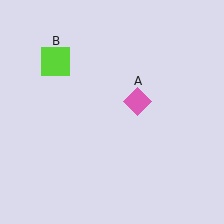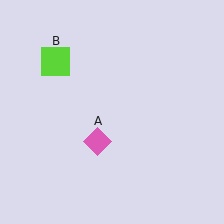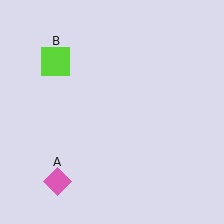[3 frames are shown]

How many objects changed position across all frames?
1 object changed position: pink diamond (object A).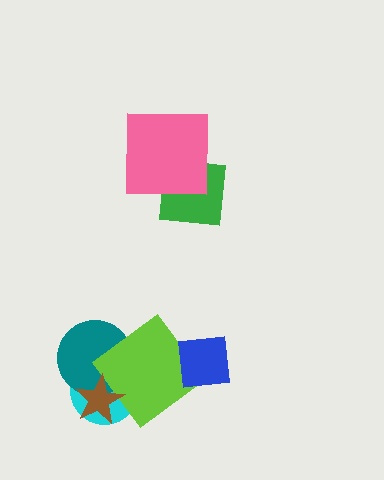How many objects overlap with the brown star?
3 objects overlap with the brown star.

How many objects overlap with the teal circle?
3 objects overlap with the teal circle.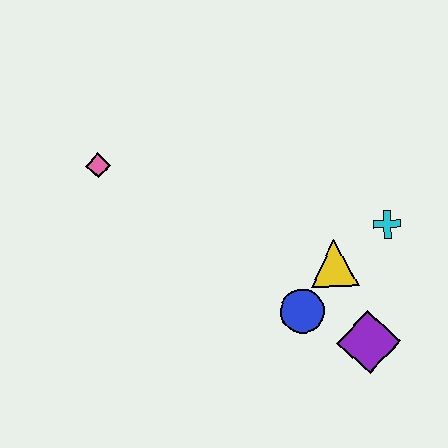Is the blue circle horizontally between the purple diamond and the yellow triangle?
No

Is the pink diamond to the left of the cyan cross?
Yes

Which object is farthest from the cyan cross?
The pink diamond is farthest from the cyan cross.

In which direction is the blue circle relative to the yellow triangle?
The blue circle is below the yellow triangle.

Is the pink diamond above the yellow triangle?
Yes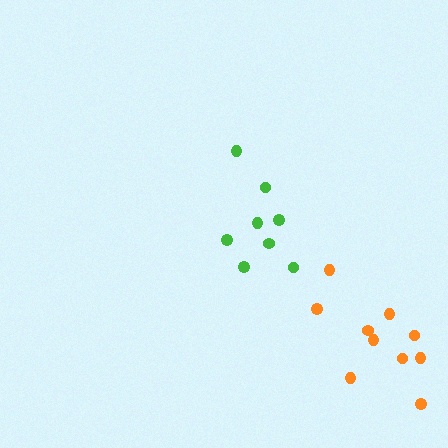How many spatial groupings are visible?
There are 2 spatial groupings.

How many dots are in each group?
Group 1: 8 dots, Group 2: 10 dots (18 total).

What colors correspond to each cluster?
The clusters are colored: green, orange.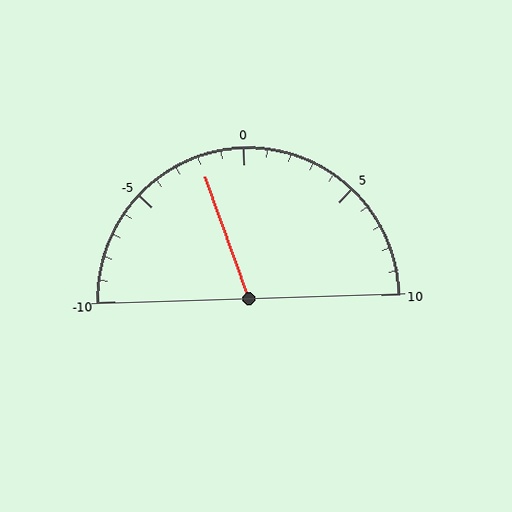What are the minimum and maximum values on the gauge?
The gauge ranges from -10 to 10.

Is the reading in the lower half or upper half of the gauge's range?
The reading is in the lower half of the range (-10 to 10).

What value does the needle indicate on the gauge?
The needle indicates approximately -2.